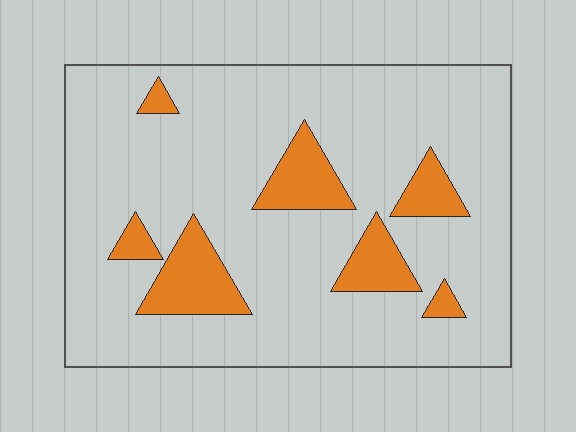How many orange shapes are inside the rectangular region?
7.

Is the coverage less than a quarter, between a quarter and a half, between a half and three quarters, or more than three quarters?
Less than a quarter.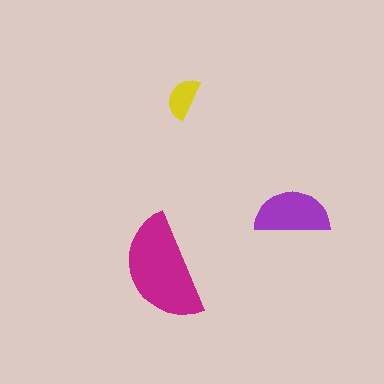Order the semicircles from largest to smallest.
the magenta one, the purple one, the yellow one.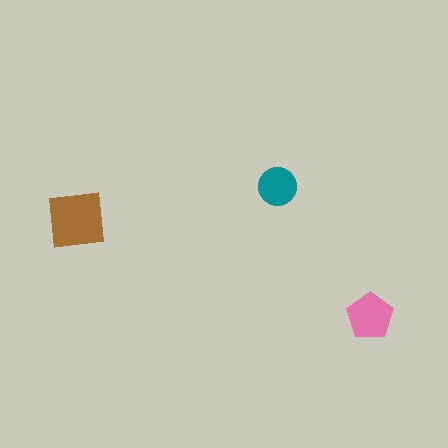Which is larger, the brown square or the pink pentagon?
The brown square.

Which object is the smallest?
The teal circle.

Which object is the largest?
The brown square.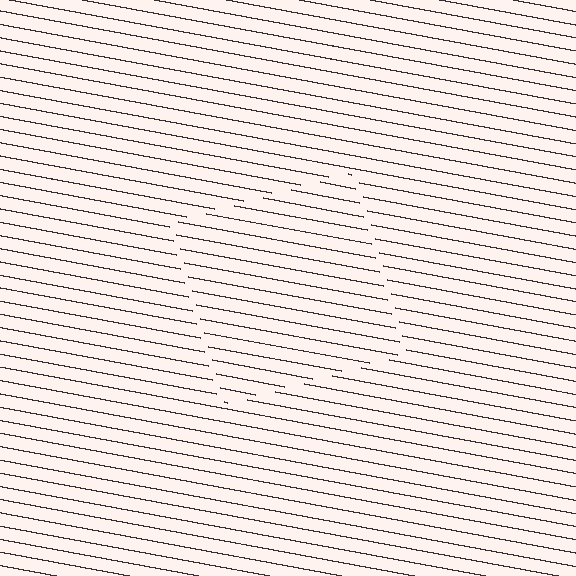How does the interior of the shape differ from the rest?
The interior of the shape contains the same grating, shifted by half a period — the contour is defined by the phase discontinuity where line-ends from the inner and outer gratings abut.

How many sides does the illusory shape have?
4 sides — the line-ends trace a square.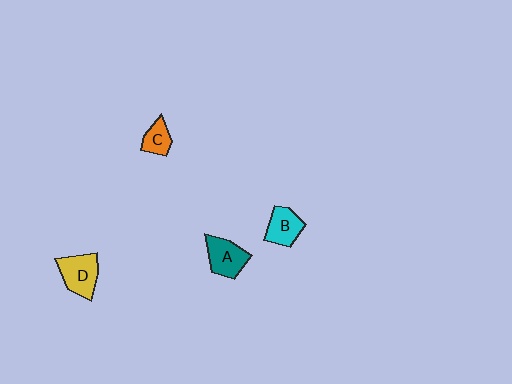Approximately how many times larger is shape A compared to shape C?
Approximately 1.7 times.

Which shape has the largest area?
Shape D (yellow).